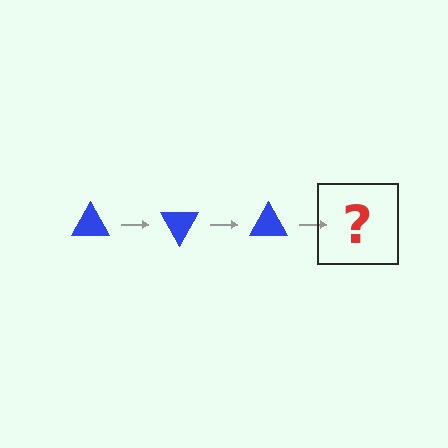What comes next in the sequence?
The next element should be a blue triangle rotated 180 degrees.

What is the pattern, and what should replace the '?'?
The pattern is that the triangle rotates 60 degrees each step. The '?' should be a blue triangle rotated 180 degrees.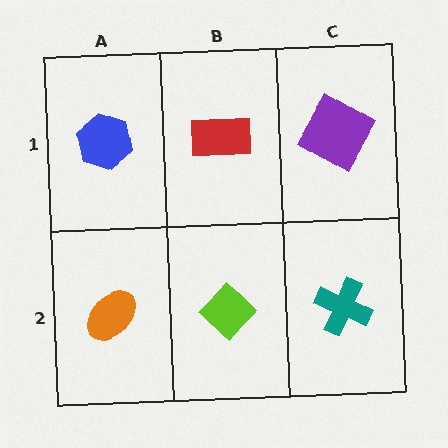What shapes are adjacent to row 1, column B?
A lime diamond (row 2, column B), a blue hexagon (row 1, column A), a purple diamond (row 1, column C).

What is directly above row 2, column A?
A blue hexagon.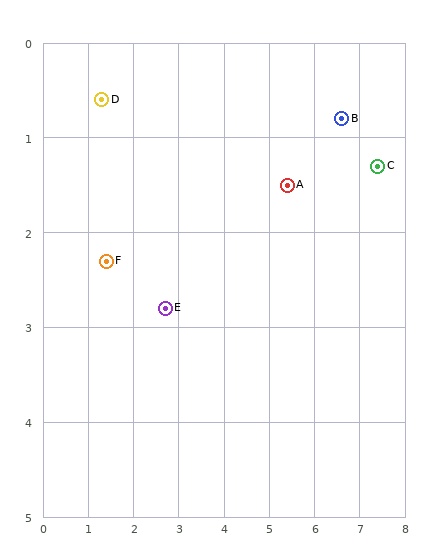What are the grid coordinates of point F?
Point F is at approximately (1.4, 2.3).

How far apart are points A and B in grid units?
Points A and B are about 1.4 grid units apart.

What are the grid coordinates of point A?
Point A is at approximately (5.4, 1.5).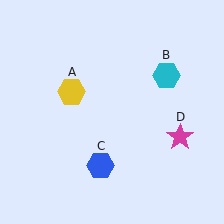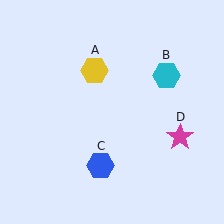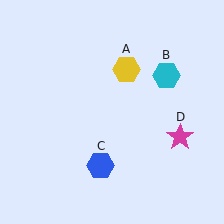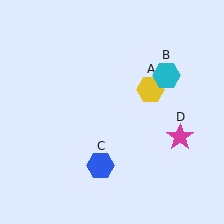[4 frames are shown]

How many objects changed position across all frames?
1 object changed position: yellow hexagon (object A).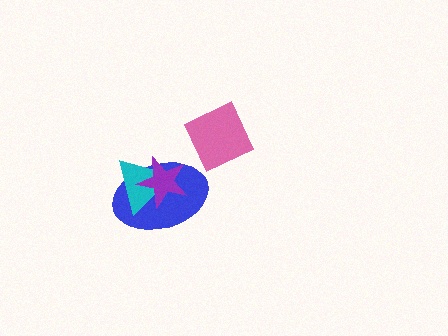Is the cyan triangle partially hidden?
Yes, it is partially covered by another shape.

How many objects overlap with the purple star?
2 objects overlap with the purple star.